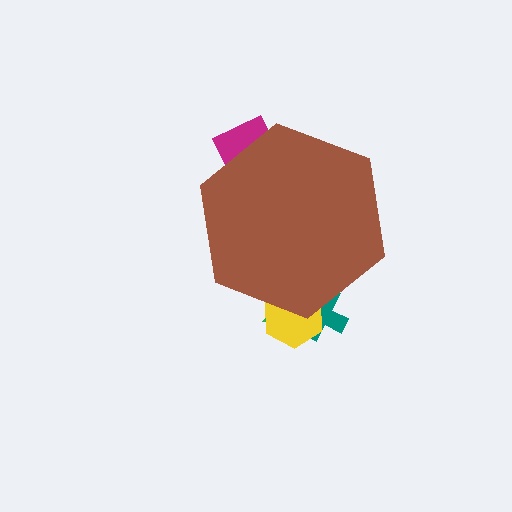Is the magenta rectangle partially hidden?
Yes, the magenta rectangle is partially hidden behind the brown hexagon.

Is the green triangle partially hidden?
Yes, the green triangle is partially hidden behind the brown hexagon.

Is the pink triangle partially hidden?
Yes, the pink triangle is partially hidden behind the brown hexagon.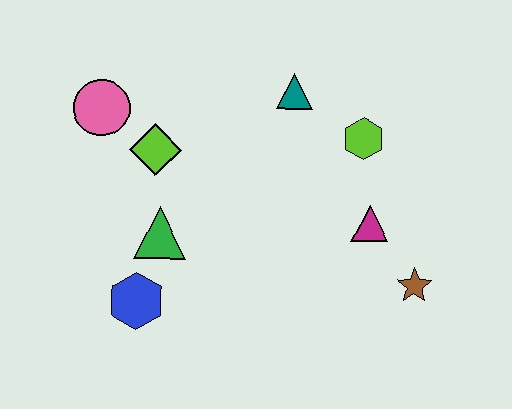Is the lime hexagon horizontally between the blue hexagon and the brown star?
Yes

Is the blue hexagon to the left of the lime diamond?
Yes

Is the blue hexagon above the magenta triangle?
No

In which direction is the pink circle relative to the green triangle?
The pink circle is above the green triangle.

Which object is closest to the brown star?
The magenta triangle is closest to the brown star.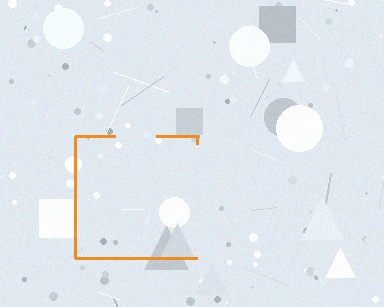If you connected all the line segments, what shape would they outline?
They would outline a square.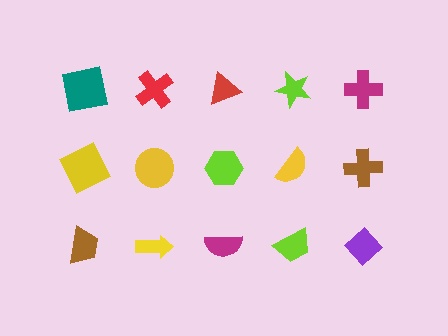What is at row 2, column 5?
A brown cross.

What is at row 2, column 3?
A lime hexagon.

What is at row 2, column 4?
A yellow semicircle.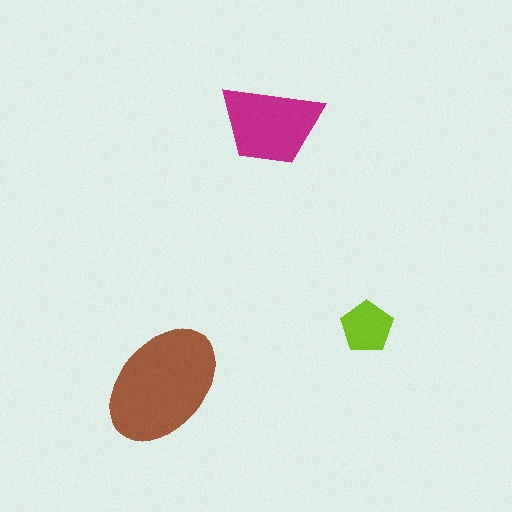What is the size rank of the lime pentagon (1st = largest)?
3rd.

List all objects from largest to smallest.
The brown ellipse, the magenta trapezoid, the lime pentagon.